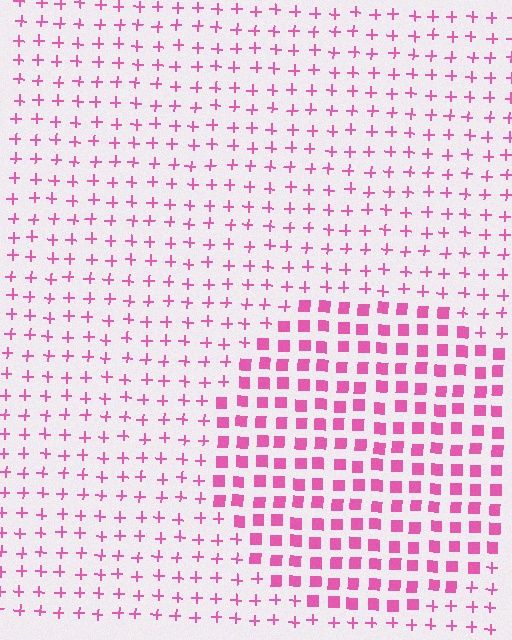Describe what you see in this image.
The image is filled with small pink elements arranged in a uniform grid. A circle-shaped region contains squares, while the surrounding area contains plus signs. The boundary is defined purely by the change in element shape.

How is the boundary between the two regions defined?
The boundary is defined by a change in element shape: squares inside vs. plus signs outside. All elements share the same color and spacing.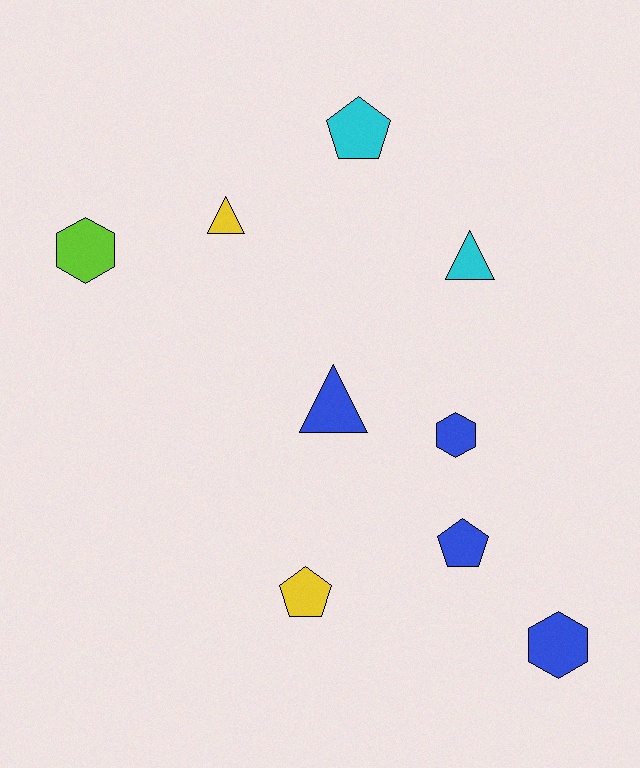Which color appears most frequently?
Blue, with 4 objects.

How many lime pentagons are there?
There are no lime pentagons.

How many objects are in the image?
There are 9 objects.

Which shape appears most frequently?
Triangle, with 3 objects.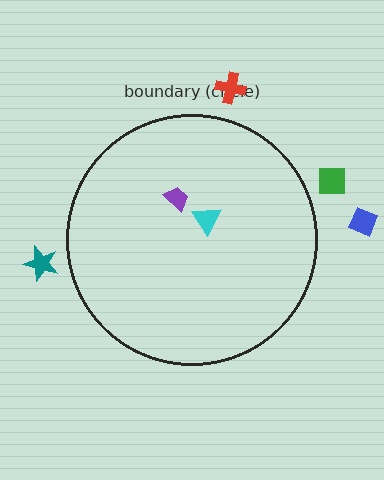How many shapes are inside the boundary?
2 inside, 4 outside.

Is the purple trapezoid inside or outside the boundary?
Inside.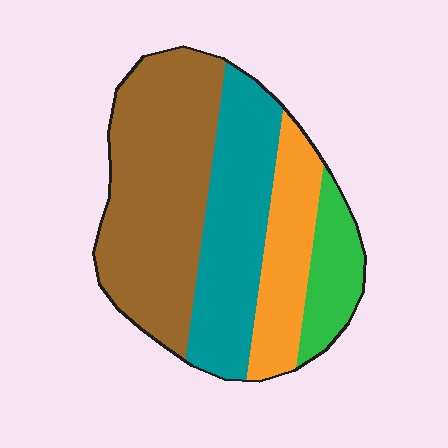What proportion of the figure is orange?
Orange takes up between a sixth and a third of the figure.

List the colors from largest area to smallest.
From largest to smallest: brown, teal, orange, green.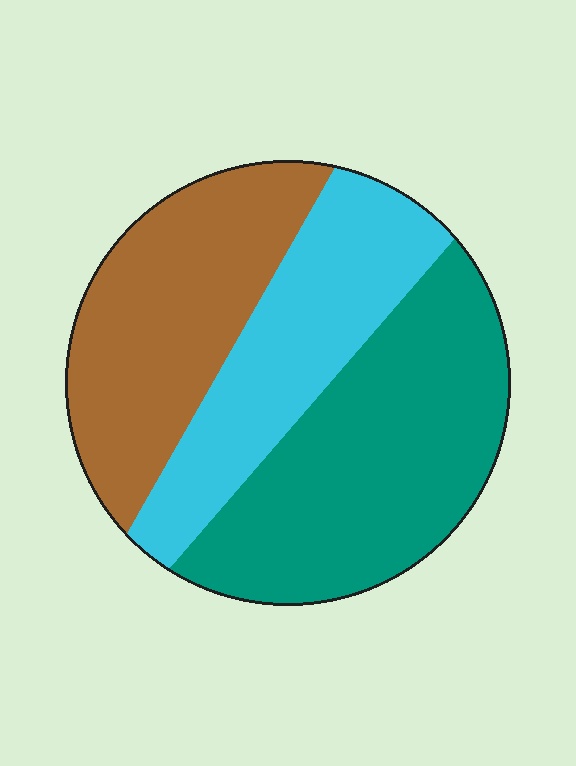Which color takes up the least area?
Cyan, at roughly 25%.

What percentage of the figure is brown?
Brown covers 32% of the figure.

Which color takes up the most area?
Teal, at roughly 40%.